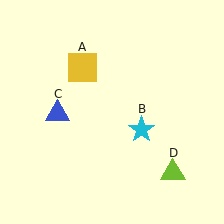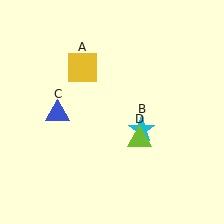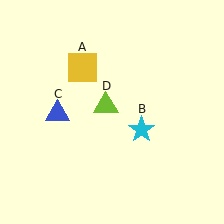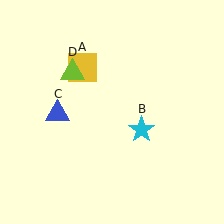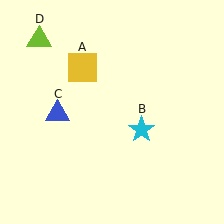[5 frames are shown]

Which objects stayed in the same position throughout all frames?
Yellow square (object A) and cyan star (object B) and blue triangle (object C) remained stationary.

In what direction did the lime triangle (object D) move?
The lime triangle (object D) moved up and to the left.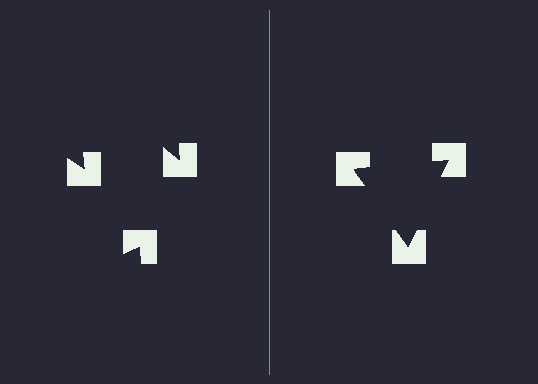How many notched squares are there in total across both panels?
6 — 3 on each side.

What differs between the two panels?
The notched squares are positioned identically on both sides; only the wedge orientations differ. On the right they align to a triangle; on the left they are misaligned.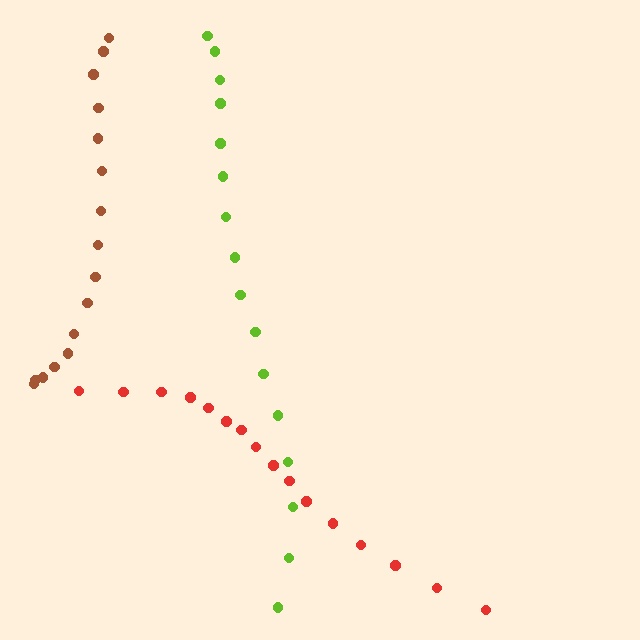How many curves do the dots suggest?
There are 3 distinct paths.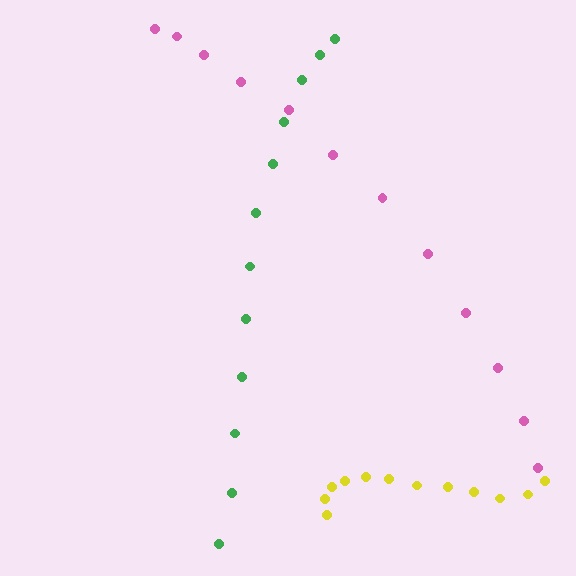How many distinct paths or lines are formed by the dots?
There are 3 distinct paths.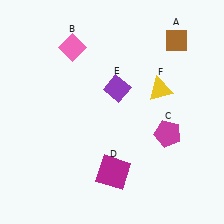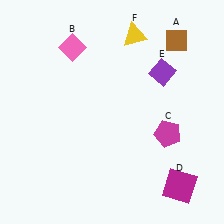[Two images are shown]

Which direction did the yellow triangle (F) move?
The yellow triangle (F) moved up.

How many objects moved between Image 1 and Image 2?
3 objects moved between the two images.